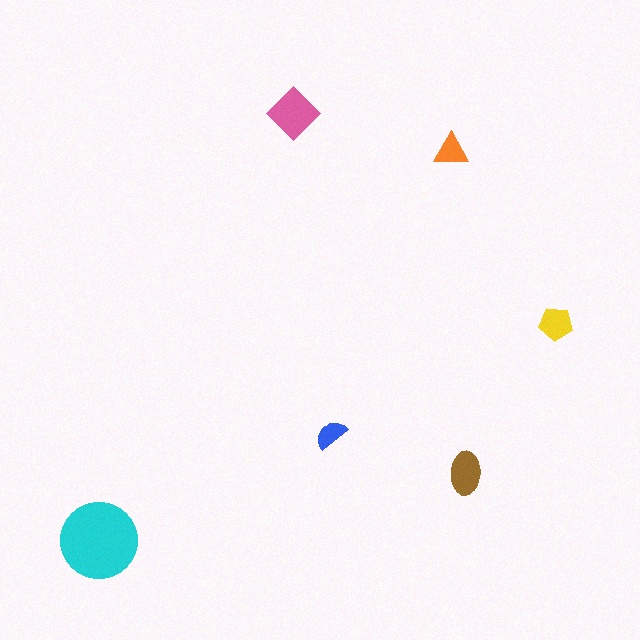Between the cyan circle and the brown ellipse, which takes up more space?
The cyan circle.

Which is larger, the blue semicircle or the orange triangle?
The orange triangle.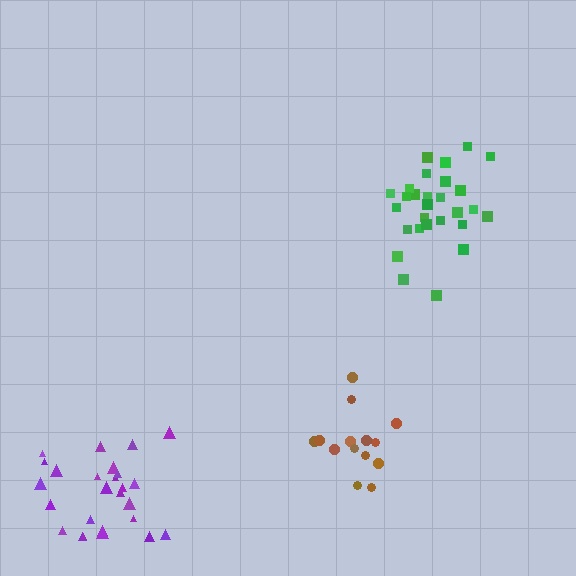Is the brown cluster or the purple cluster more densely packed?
Purple.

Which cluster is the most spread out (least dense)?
Brown.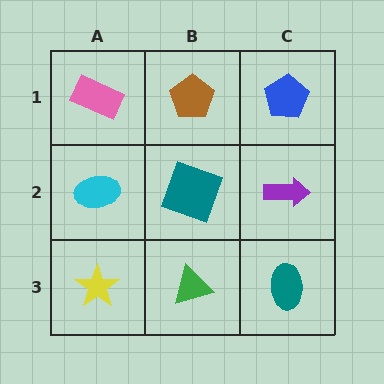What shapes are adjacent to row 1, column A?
A cyan ellipse (row 2, column A), a brown pentagon (row 1, column B).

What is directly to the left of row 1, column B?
A pink rectangle.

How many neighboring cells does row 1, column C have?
2.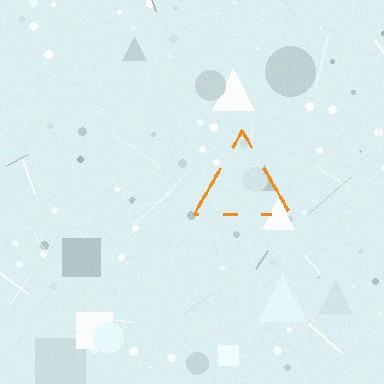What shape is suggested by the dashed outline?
The dashed outline suggests a triangle.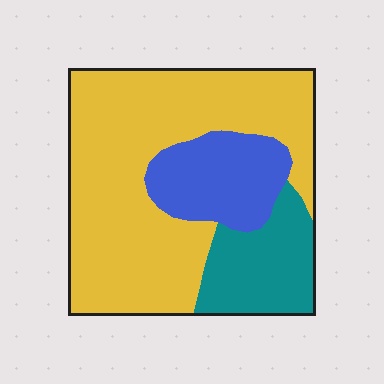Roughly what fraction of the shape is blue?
Blue takes up about one sixth (1/6) of the shape.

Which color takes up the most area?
Yellow, at roughly 65%.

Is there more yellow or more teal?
Yellow.